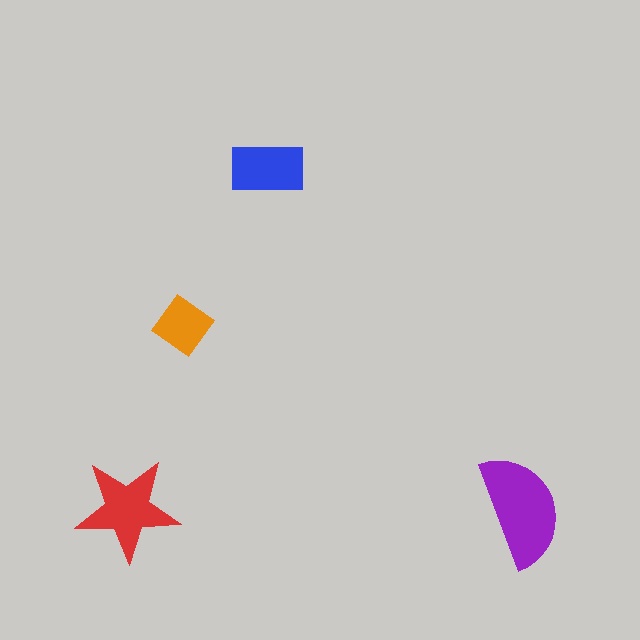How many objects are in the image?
There are 4 objects in the image.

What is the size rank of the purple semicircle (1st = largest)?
1st.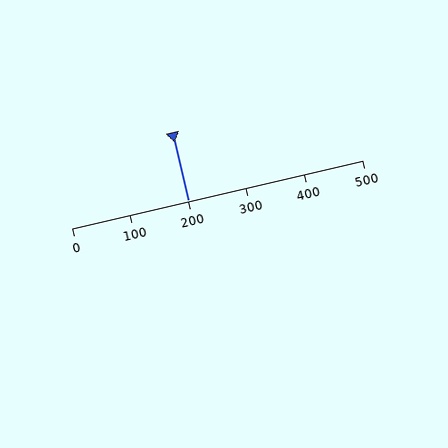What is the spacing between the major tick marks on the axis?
The major ticks are spaced 100 apart.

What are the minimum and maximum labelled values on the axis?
The axis runs from 0 to 500.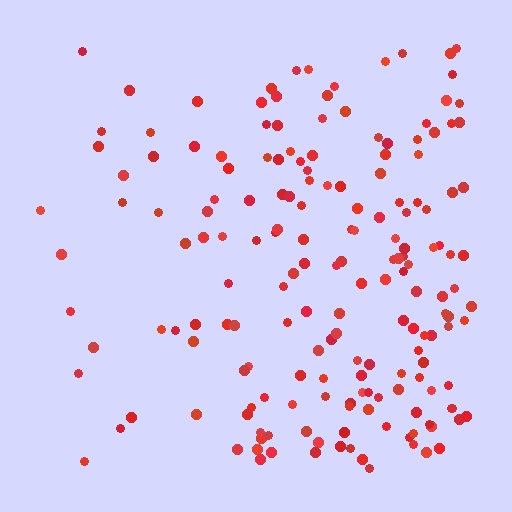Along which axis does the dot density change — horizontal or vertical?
Horizontal.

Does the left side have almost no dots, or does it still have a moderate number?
Still a moderate number, just noticeably fewer than the right.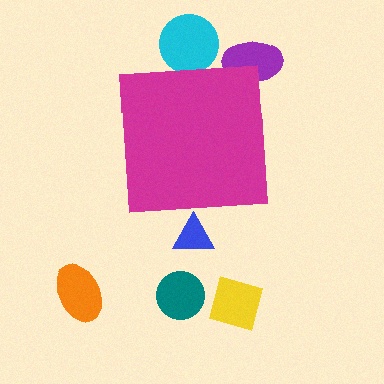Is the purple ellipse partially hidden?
Yes, the purple ellipse is partially hidden behind the magenta square.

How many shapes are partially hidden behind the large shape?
3 shapes are partially hidden.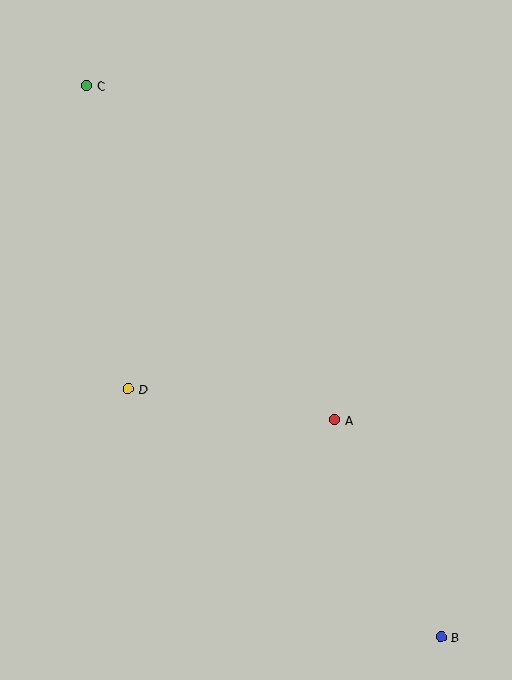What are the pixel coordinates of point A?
Point A is at (335, 420).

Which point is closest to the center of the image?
Point A at (335, 420) is closest to the center.